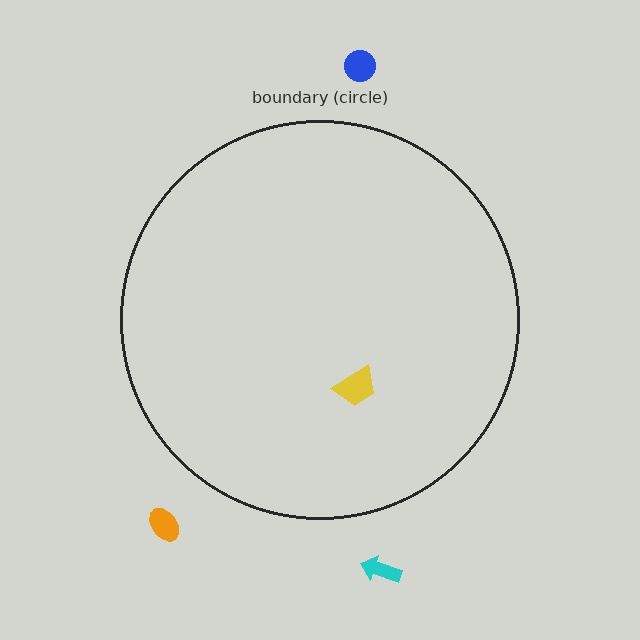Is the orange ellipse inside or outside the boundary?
Outside.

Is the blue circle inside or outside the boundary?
Outside.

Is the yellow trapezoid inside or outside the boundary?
Inside.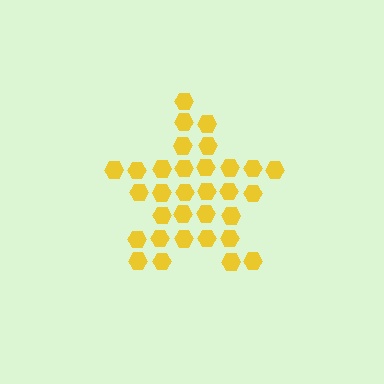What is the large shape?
The large shape is a star.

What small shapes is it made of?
It is made of small hexagons.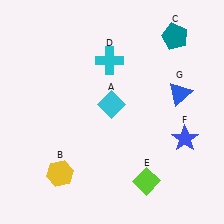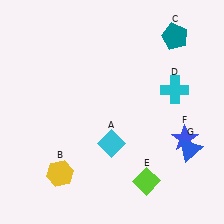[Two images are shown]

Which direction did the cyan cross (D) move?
The cyan cross (D) moved right.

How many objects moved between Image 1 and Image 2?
3 objects moved between the two images.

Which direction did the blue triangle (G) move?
The blue triangle (G) moved down.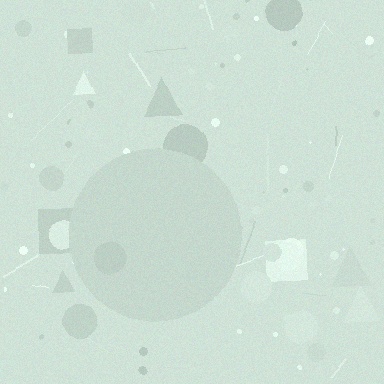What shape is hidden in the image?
A circle is hidden in the image.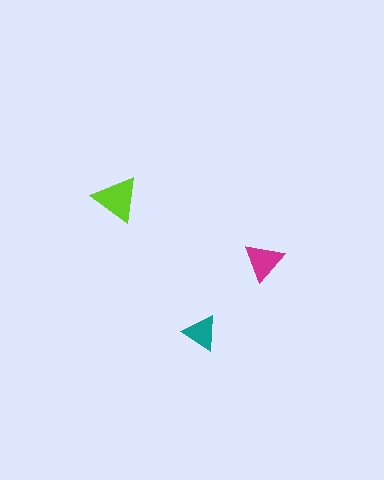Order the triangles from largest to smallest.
the lime one, the magenta one, the teal one.